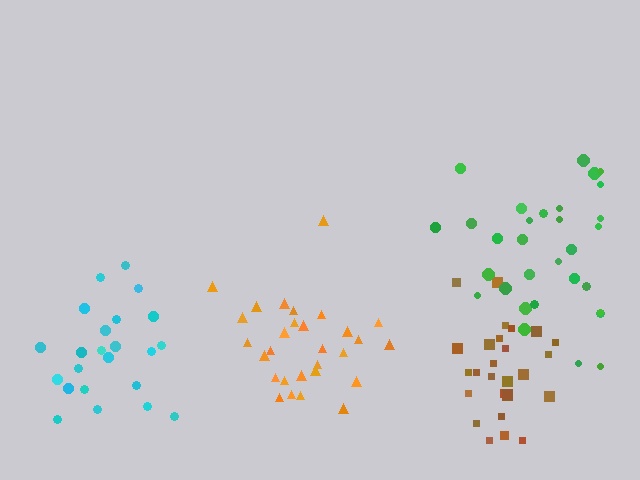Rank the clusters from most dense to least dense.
brown, orange, cyan, green.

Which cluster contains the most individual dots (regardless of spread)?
Green (31).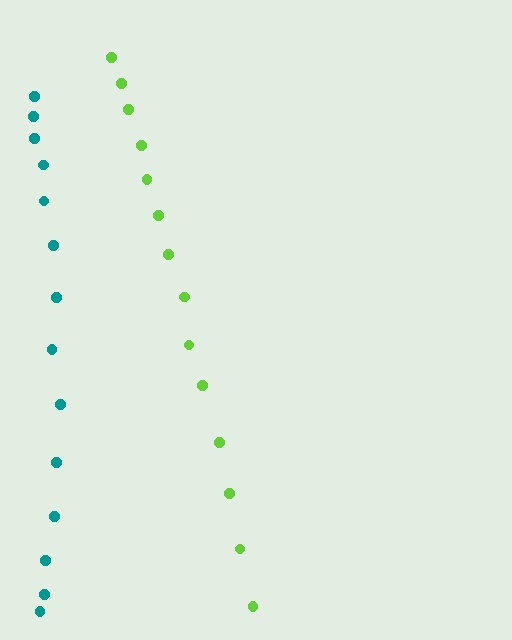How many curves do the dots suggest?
There are 2 distinct paths.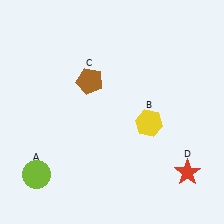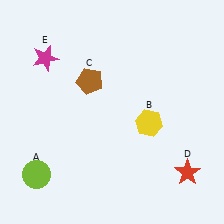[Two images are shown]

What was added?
A magenta star (E) was added in Image 2.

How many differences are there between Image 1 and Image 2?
There is 1 difference between the two images.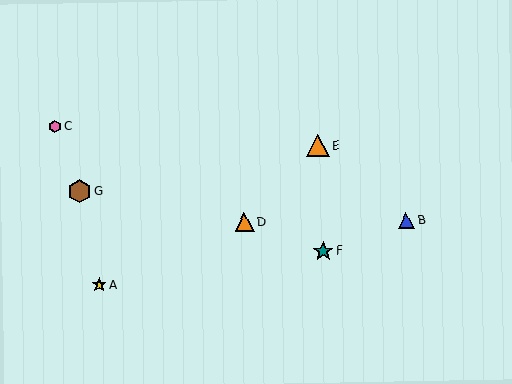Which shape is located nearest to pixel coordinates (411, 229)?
The blue triangle (labeled B) at (406, 220) is nearest to that location.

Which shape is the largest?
The brown hexagon (labeled G) is the largest.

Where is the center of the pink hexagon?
The center of the pink hexagon is at (54, 126).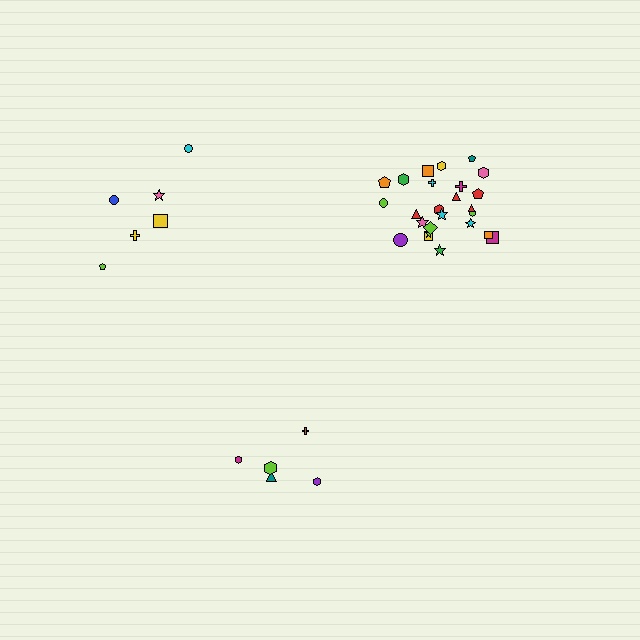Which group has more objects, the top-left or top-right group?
The top-right group.